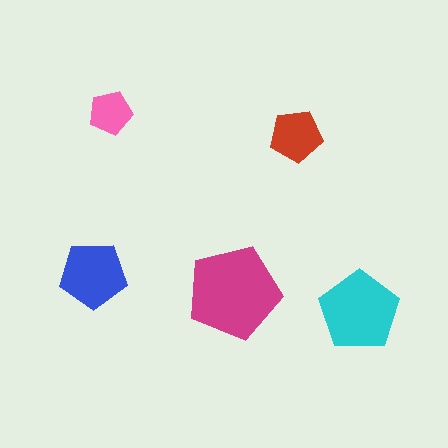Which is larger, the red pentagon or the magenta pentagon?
The magenta one.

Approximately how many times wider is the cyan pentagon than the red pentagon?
About 1.5 times wider.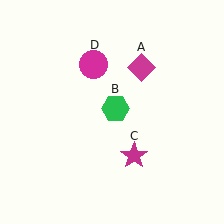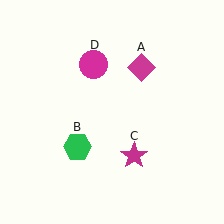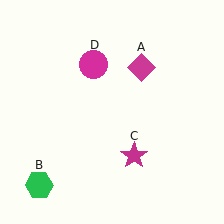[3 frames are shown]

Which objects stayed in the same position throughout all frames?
Magenta diamond (object A) and magenta star (object C) and magenta circle (object D) remained stationary.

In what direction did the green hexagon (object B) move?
The green hexagon (object B) moved down and to the left.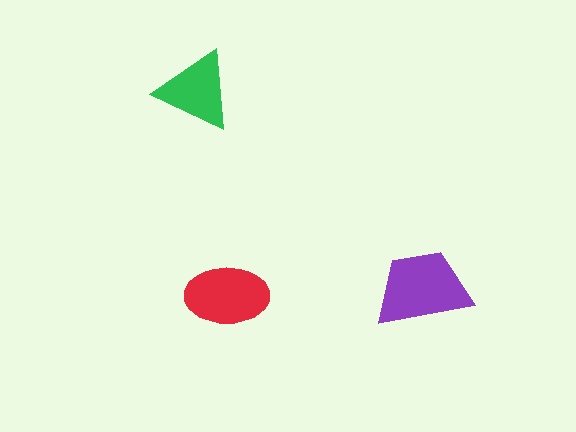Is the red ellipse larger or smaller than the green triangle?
Larger.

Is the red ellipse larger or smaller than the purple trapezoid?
Smaller.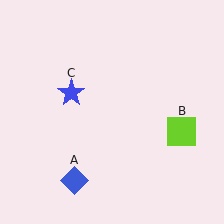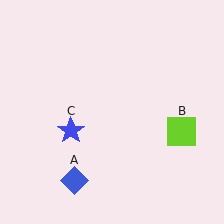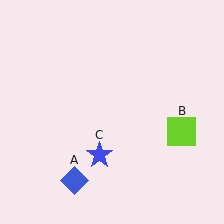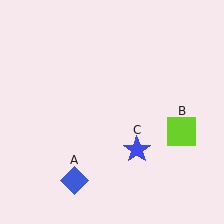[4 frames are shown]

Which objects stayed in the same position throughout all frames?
Blue diamond (object A) and lime square (object B) remained stationary.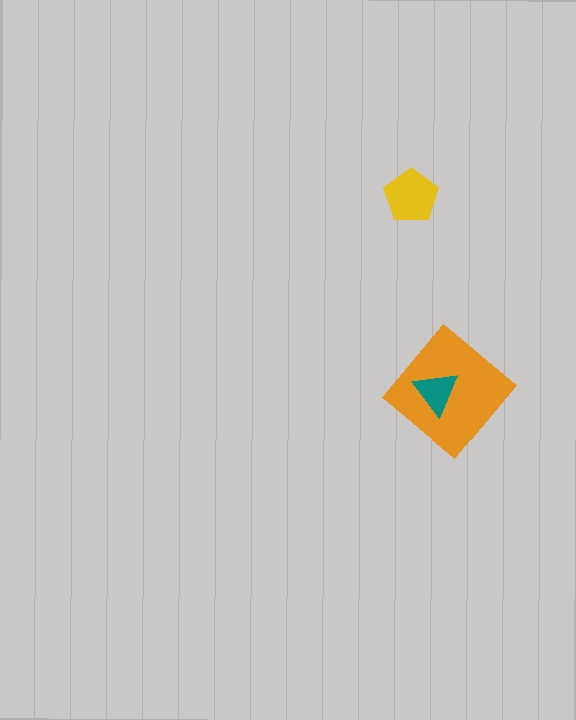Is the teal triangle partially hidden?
No, no other shape covers it.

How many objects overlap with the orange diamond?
1 object overlaps with the orange diamond.